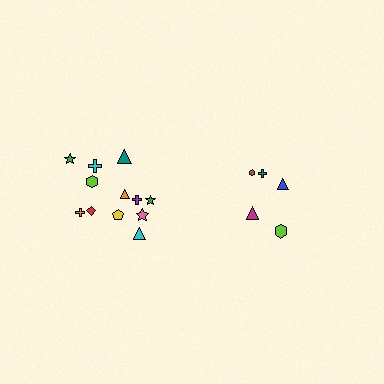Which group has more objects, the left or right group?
The left group.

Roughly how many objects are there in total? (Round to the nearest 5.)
Roughly 15 objects in total.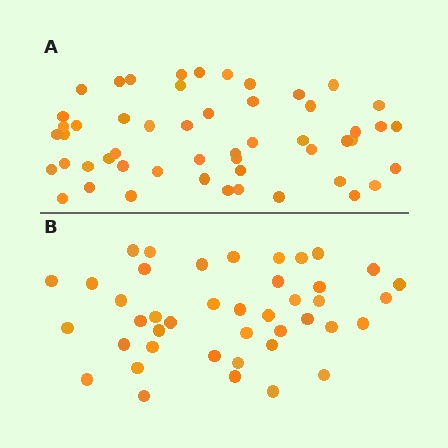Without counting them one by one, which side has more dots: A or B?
Region A (the top region) has more dots.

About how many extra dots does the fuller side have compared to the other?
Region A has roughly 10 or so more dots than region B.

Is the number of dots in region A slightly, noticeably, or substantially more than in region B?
Region A has only slightly more — the two regions are fairly close. The ratio is roughly 1.2 to 1.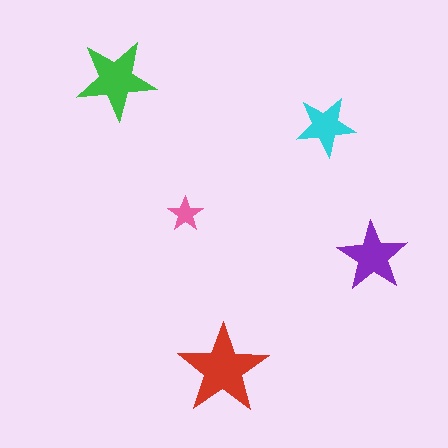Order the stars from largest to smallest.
the red one, the green one, the purple one, the cyan one, the pink one.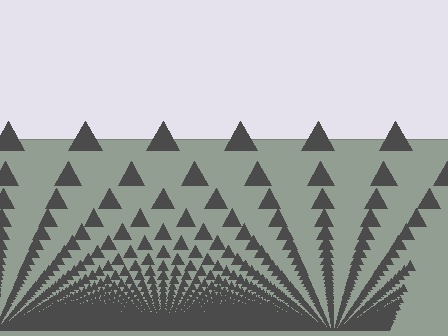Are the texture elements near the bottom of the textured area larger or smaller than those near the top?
Smaller. The gradient is inverted — elements near the bottom are smaller and denser.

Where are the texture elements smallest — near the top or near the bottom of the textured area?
Near the bottom.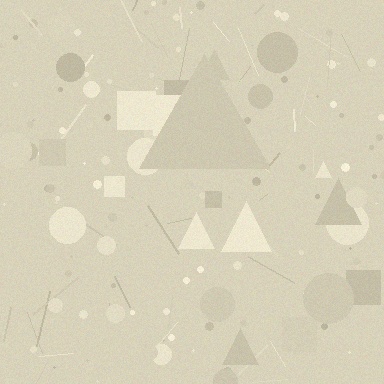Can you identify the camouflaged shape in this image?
The camouflaged shape is a triangle.